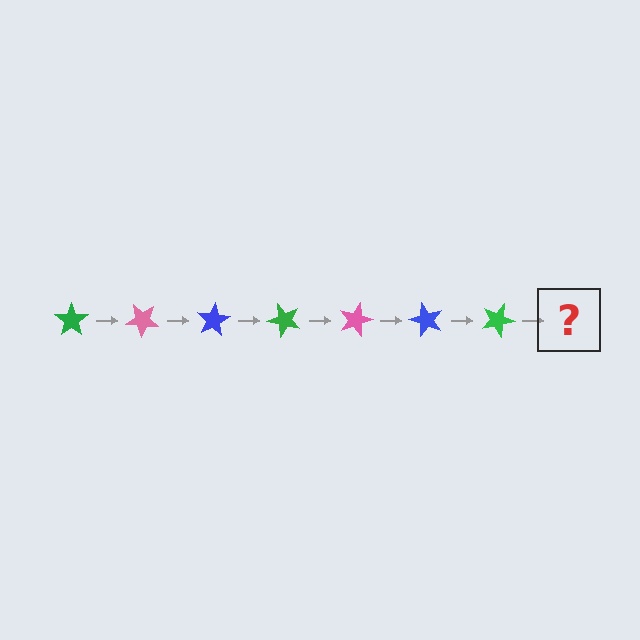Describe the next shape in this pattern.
It should be a pink star, rotated 280 degrees from the start.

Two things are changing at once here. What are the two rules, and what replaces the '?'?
The two rules are that it rotates 40 degrees each step and the color cycles through green, pink, and blue. The '?' should be a pink star, rotated 280 degrees from the start.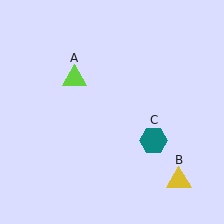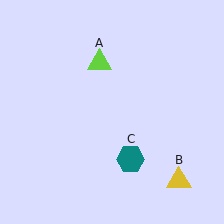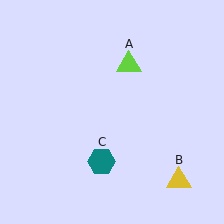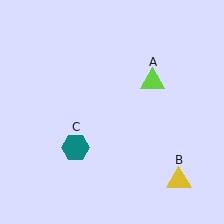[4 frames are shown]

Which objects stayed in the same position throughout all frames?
Yellow triangle (object B) remained stationary.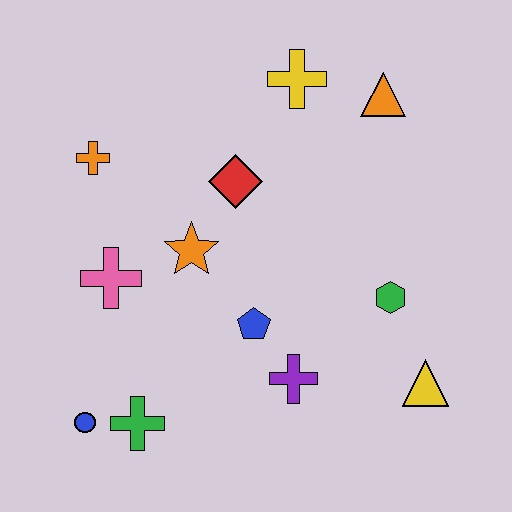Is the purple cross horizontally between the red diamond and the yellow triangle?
Yes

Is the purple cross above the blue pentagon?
No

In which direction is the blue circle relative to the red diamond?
The blue circle is below the red diamond.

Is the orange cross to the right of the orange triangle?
No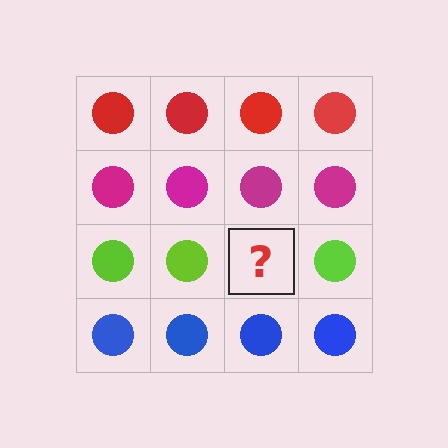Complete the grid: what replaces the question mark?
The question mark should be replaced with a lime circle.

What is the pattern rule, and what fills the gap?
The rule is that each row has a consistent color. The gap should be filled with a lime circle.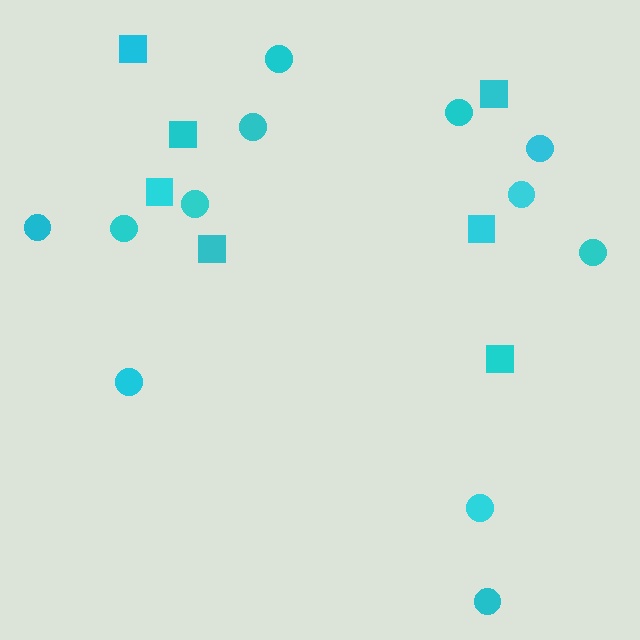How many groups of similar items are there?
There are 2 groups: one group of squares (7) and one group of circles (12).